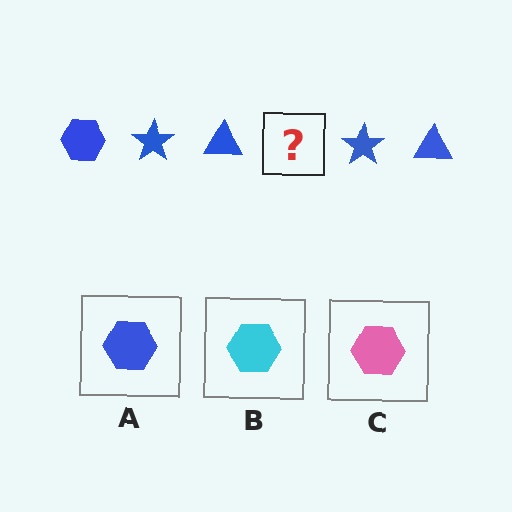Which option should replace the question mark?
Option A.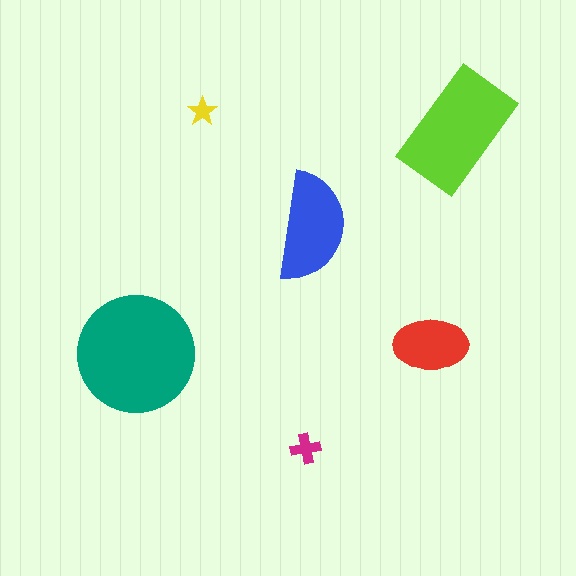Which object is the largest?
The teal circle.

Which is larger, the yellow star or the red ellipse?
The red ellipse.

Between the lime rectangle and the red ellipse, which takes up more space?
The lime rectangle.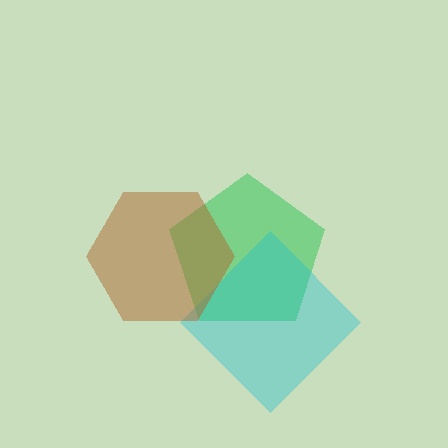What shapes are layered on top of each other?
The layered shapes are: a green pentagon, a cyan diamond, a brown hexagon.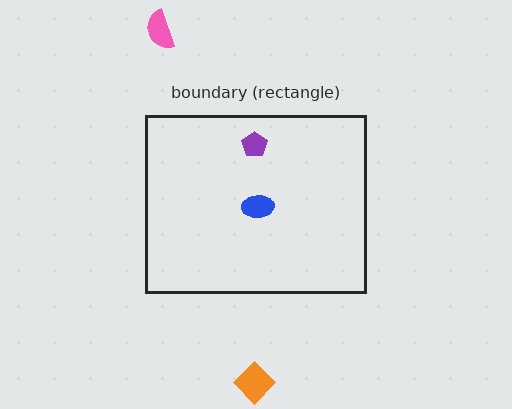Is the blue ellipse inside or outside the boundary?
Inside.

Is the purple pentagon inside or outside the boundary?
Inside.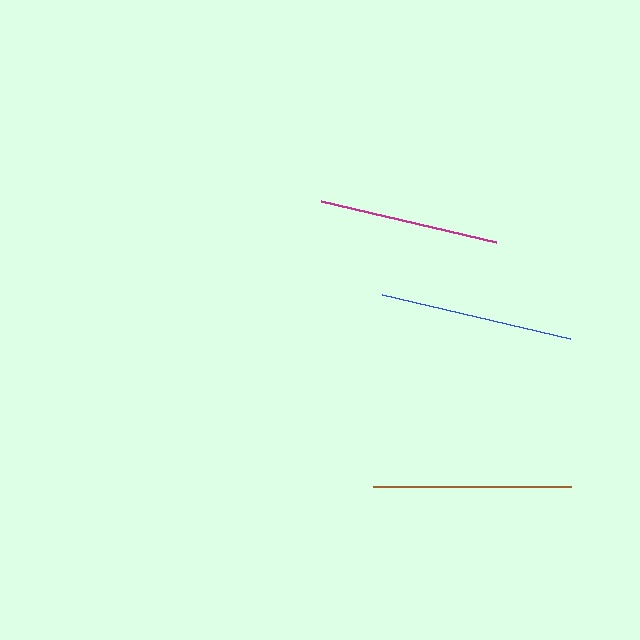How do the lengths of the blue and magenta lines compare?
The blue and magenta lines are approximately the same length.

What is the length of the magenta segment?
The magenta segment is approximately 180 pixels long.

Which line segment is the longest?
The brown line is the longest at approximately 198 pixels.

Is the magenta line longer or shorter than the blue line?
The blue line is longer than the magenta line.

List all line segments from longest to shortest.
From longest to shortest: brown, blue, magenta.